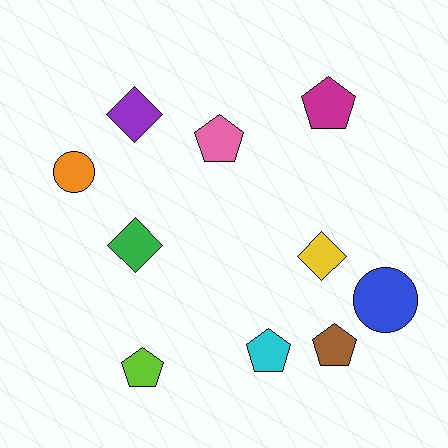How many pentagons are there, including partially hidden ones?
There are 5 pentagons.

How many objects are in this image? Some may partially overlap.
There are 10 objects.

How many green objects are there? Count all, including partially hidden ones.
There is 1 green object.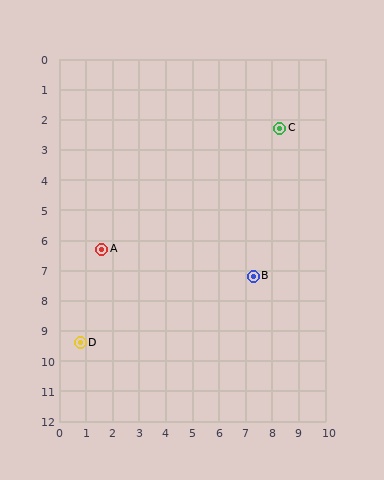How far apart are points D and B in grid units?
Points D and B are about 6.9 grid units apart.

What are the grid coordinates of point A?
Point A is at approximately (1.6, 6.3).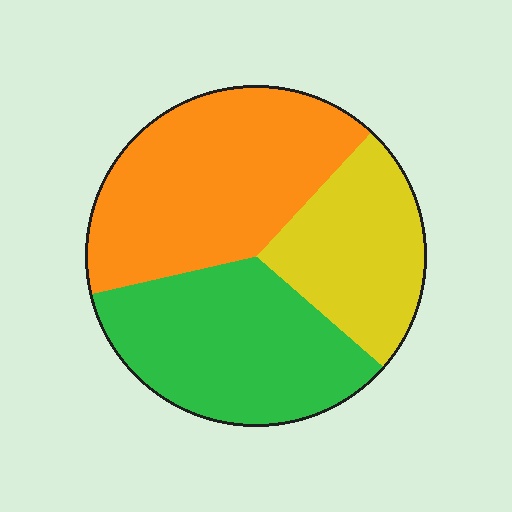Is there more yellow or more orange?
Orange.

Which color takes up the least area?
Yellow, at roughly 25%.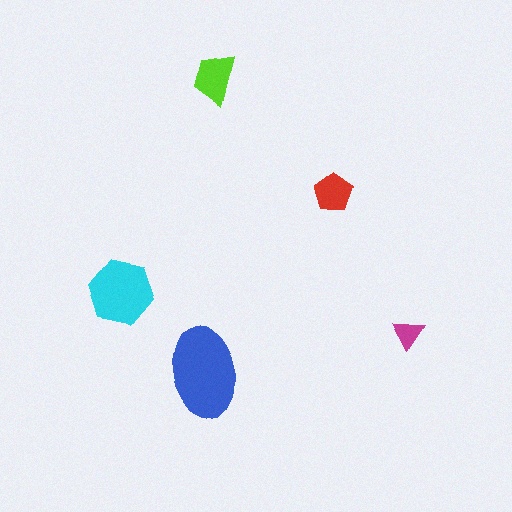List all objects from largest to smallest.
The blue ellipse, the cyan hexagon, the lime trapezoid, the red pentagon, the magenta triangle.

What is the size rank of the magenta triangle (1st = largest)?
5th.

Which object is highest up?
The lime trapezoid is topmost.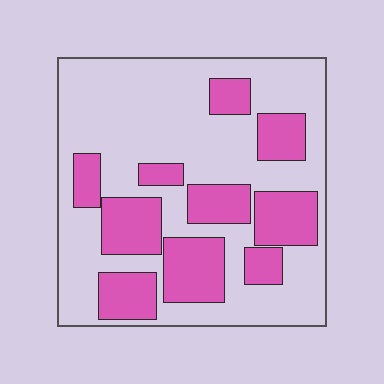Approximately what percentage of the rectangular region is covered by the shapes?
Approximately 35%.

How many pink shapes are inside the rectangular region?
10.